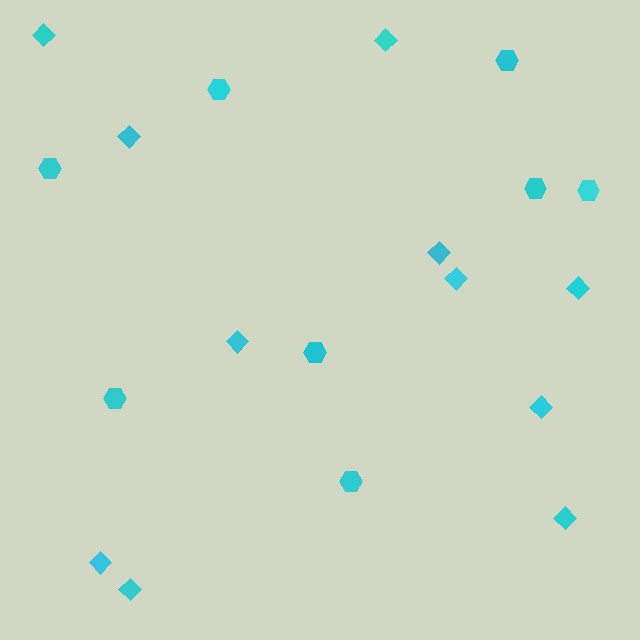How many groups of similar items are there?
There are 2 groups: one group of diamonds (11) and one group of hexagons (8).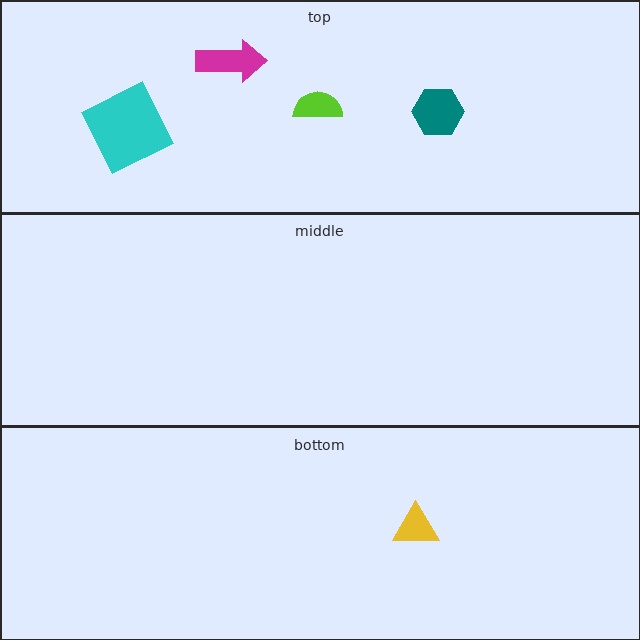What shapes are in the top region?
The magenta arrow, the teal hexagon, the lime semicircle, the cyan square.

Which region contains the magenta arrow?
The top region.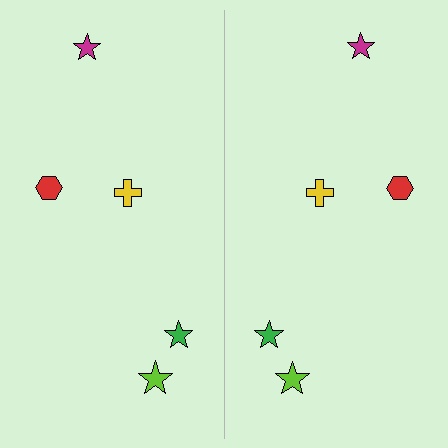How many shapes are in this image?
There are 10 shapes in this image.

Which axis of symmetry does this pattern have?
The pattern has a vertical axis of symmetry running through the center of the image.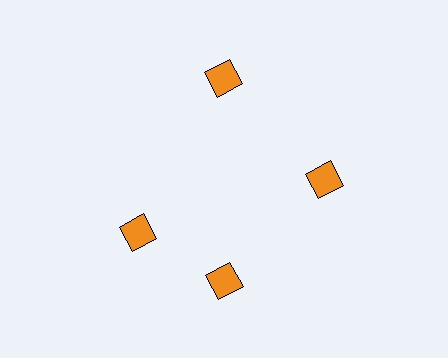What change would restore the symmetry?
The symmetry would be restored by rotating it back into even spacing with its neighbors so that all 4 diamonds sit at equal angles and equal distance from the center.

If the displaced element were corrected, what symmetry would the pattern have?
It would have 4-fold rotational symmetry — the pattern would map onto itself every 90 degrees.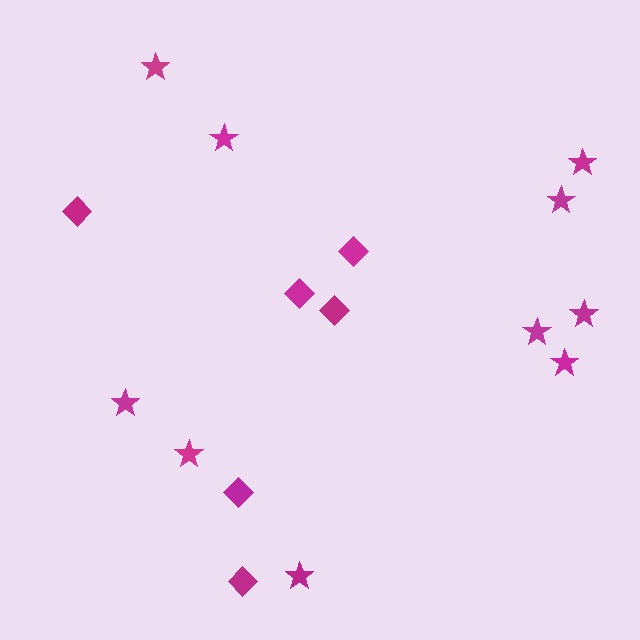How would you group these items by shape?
There are 2 groups: one group of diamonds (6) and one group of stars (10).